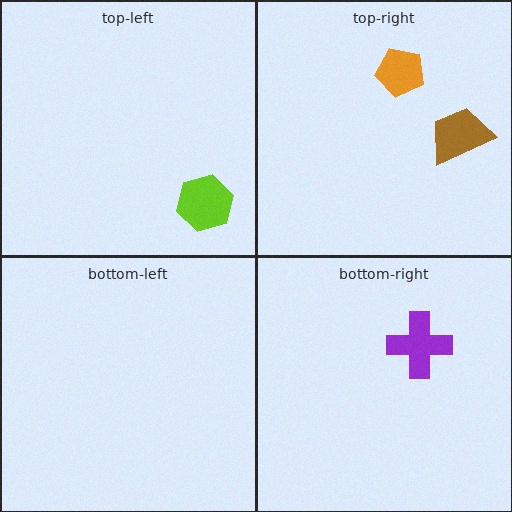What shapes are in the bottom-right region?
The purple cross.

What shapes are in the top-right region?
The brown trapezoid, the orange pentagon.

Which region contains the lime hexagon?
The top-left region.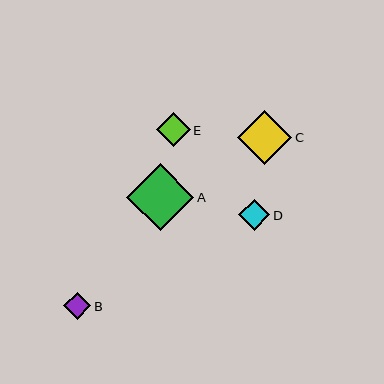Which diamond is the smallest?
Diamond B is the smallest with a size of approximately 27 pixels.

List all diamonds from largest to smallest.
From largest to smallest: A, C, E, D, B.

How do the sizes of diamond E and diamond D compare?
Diamond E and diamond D are approximately the same size.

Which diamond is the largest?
Diamond A is the largest with a size of approximately 67 pixels.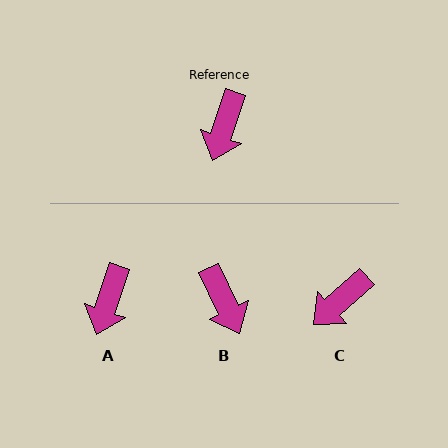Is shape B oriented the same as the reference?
No, it is off by about 44 degrees.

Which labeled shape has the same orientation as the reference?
A.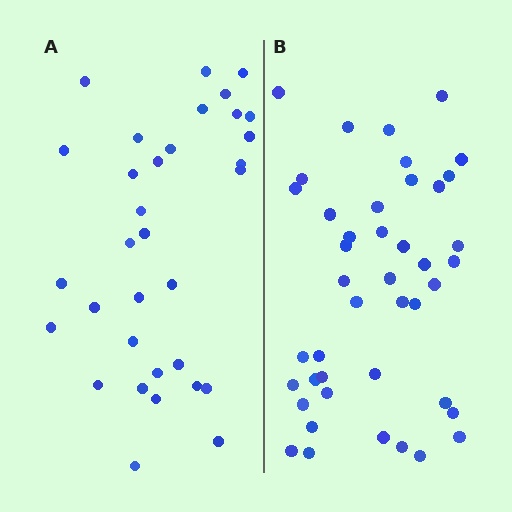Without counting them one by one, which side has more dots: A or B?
Region B (the right region) has more dots.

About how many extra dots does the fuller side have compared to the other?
Region B has roughly 10 or so more dots than region A.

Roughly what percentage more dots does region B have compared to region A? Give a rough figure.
About 30% more.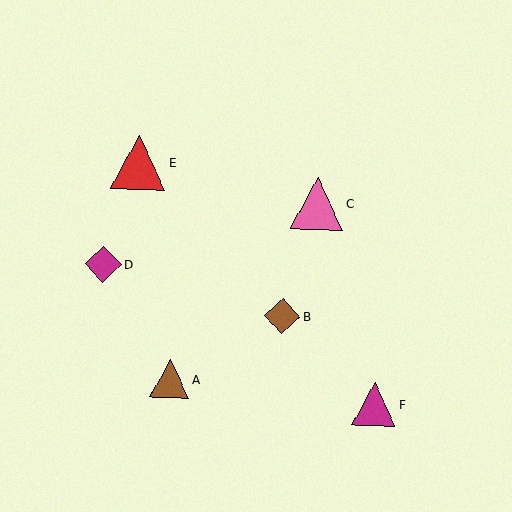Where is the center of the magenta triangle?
The center of the magenta triangle is at (374, 404).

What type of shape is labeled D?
Shape D is a magenta diamond.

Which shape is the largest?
The red triangle (labeled E) is the largest.